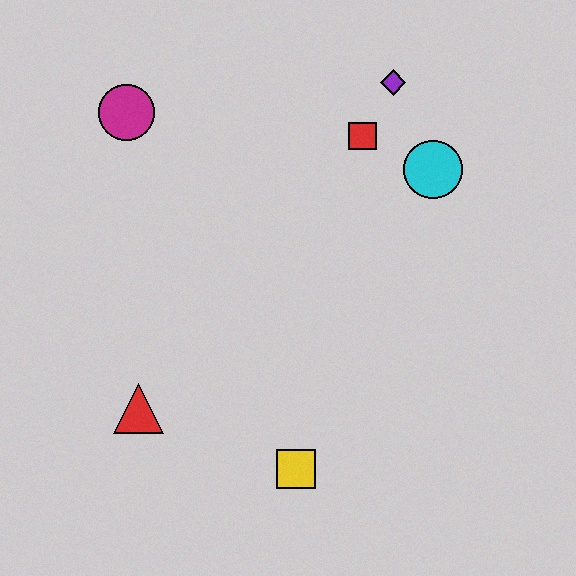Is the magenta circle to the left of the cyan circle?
Yes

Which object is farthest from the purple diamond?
The red triangle is farthest from the purple diamond.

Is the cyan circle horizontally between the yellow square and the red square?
No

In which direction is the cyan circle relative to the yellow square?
The cyan circle is above the yellow square.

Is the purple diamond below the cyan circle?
No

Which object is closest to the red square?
The purple diamond is closest to the red square.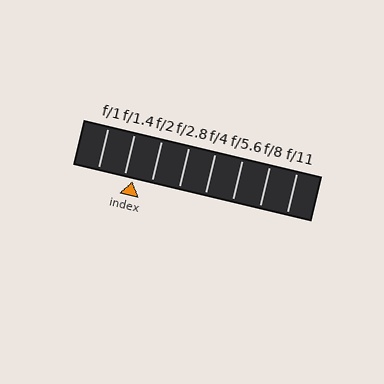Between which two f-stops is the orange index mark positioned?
The index mark is between f/1.4 and f/2.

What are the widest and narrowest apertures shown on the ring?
The widest aperture shown is f/1 and the narrowest is f/11.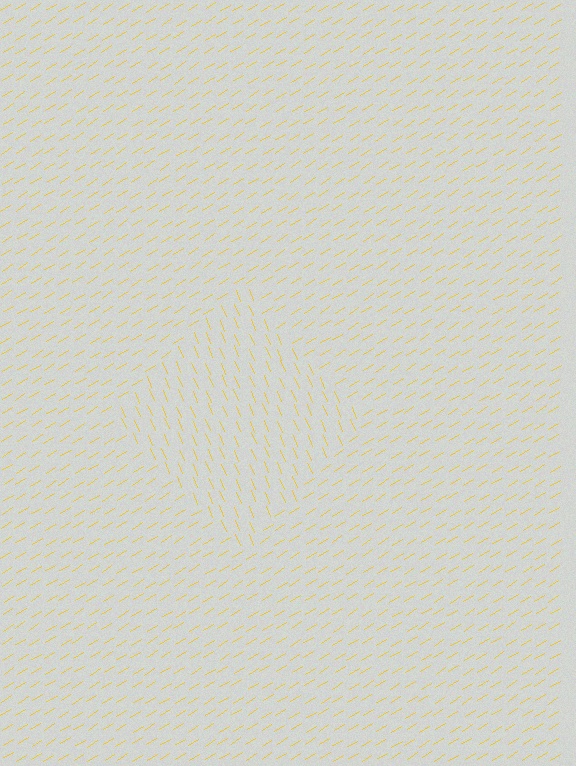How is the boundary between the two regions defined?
The boundary is defined purely by a change in line orientation (approximately 82 degrees difference). All lines are the same color and thickness.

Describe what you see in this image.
The image is filled with small yellow line segments. A diamond region in the image has lines oriented differently from the surrounding lines, creating a visible texture boundary.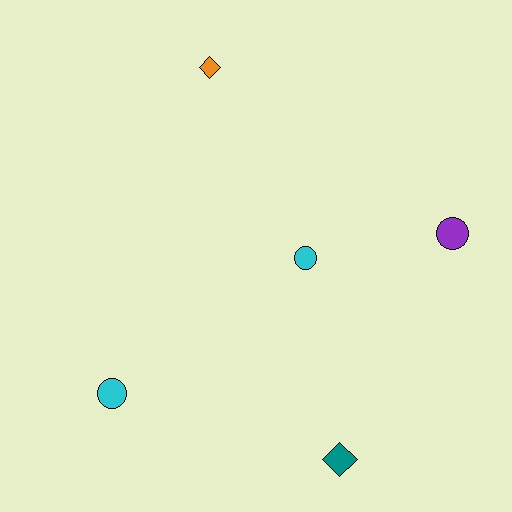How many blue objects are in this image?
There are no blue objects.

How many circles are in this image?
There are 3 circles.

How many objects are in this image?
There are 5 objects.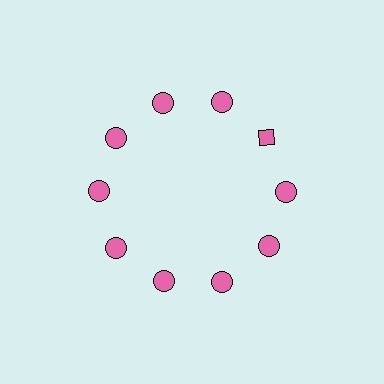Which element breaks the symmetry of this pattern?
The pink diamond at roughly the 2 o'clock position breaks the symmetry. All other shapes are pink circles.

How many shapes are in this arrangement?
There are 10 shapes arranged in a ring pattern.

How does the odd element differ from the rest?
It has a different shape: diamond instead of circle.